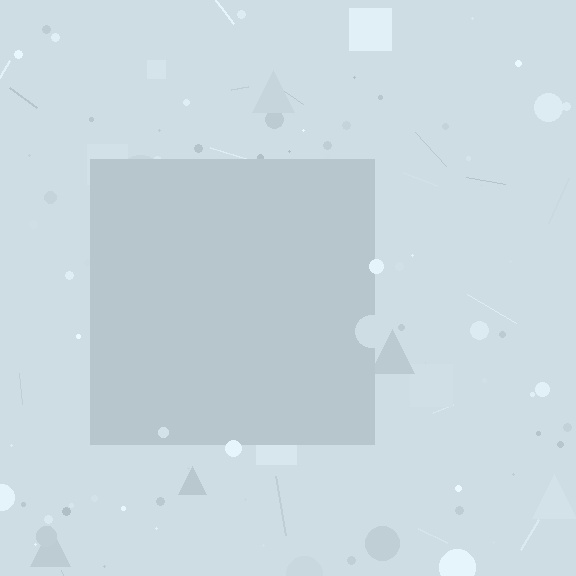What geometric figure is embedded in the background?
A square is embedded in the background.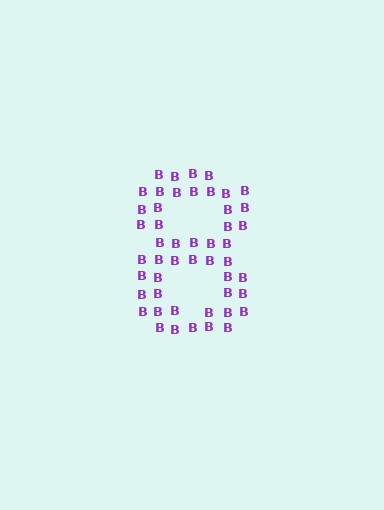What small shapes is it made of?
It is made of small letter B's.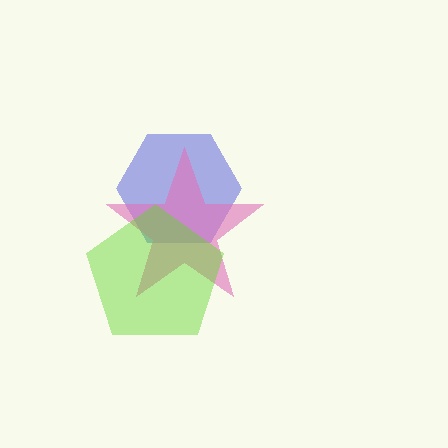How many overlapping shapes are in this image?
There are 3 overlapping shapes in the image.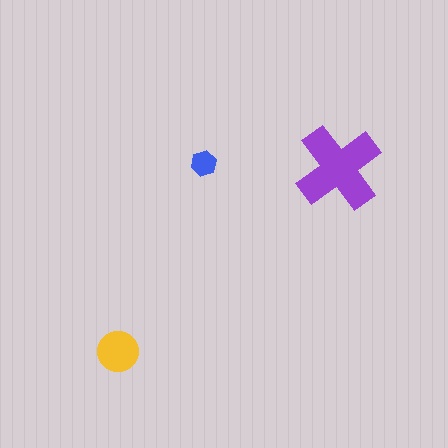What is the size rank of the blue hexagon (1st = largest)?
3rd.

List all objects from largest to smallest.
The purple cross, the yellow circle, the blue hexagon.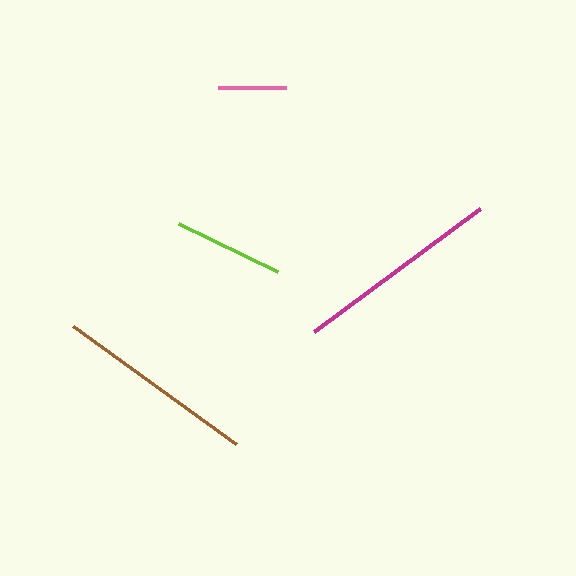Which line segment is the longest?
The magenta line is the longest at approximately 207 pixels.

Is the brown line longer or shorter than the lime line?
The brown line is longer than the lime line.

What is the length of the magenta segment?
The magenta segment is approximately 207 pixels long.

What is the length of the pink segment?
The pink segment is approximately 68 pixels long.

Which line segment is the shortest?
The pink line is the shortest at approximately 68 pixels.